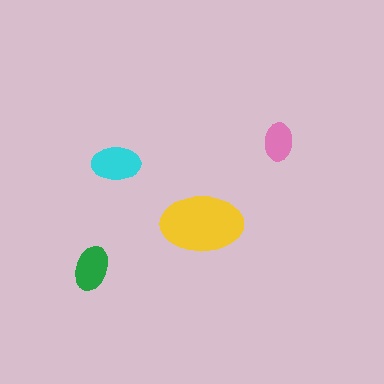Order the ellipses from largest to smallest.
the yellow one, the cyan one, the green one, the pink one.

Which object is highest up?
The pink ellipse is topmost.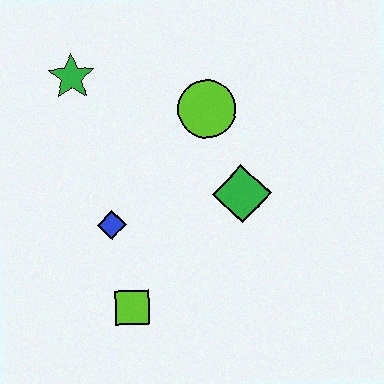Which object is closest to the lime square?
The blue diamond is closest to the lime square.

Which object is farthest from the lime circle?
The lime square is farthest from the lime circle.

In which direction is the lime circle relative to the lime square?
The lime circle is above the lime square.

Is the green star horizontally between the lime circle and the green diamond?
No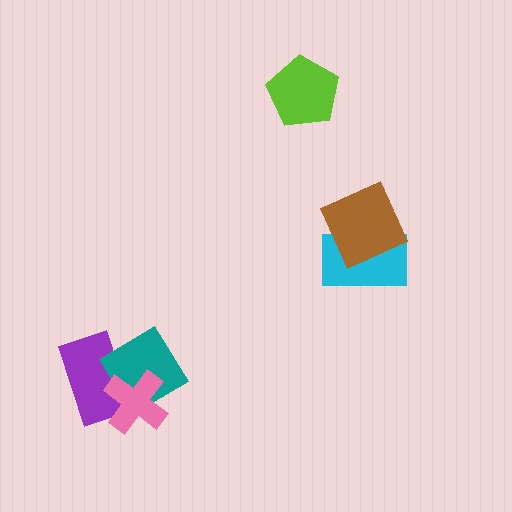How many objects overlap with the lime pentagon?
0 objects overlap with the lime pentagon.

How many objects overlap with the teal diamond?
2 objects overlap with the teal diamond.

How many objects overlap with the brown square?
1 object overlaps with the brown square.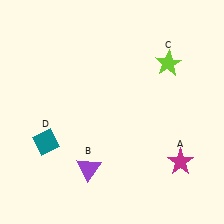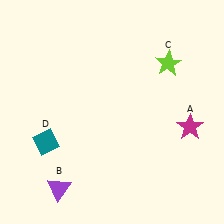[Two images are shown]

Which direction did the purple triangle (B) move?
The purple triangle (B) moved left.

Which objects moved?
The objects that moved are: the magenta star (A), the purple triangle (B).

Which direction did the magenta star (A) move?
The magenta star (A) moved up.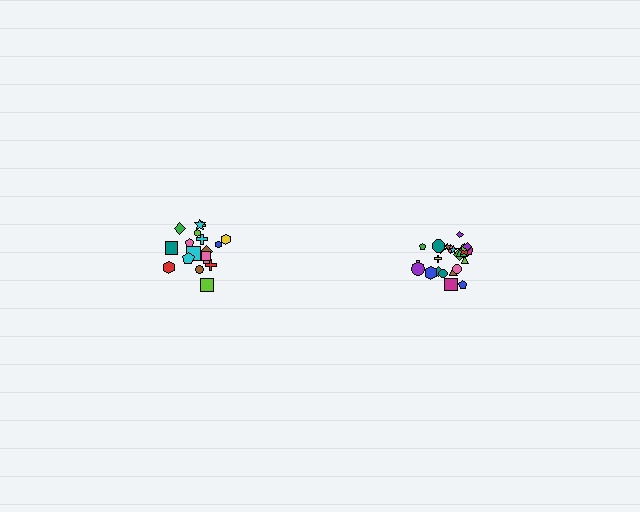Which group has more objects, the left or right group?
The right group.